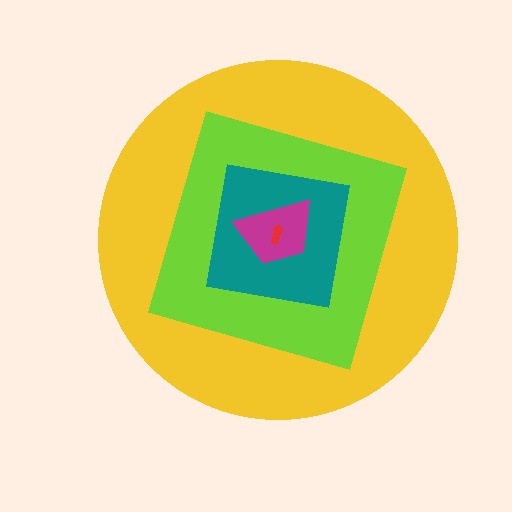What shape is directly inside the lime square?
The teal square.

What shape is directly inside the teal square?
The magenta trapezoid.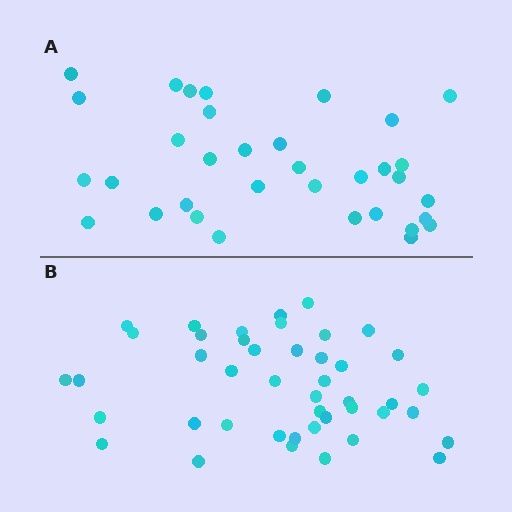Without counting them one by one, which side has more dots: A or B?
Region B (the bottom region) has more dots.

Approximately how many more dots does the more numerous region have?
Region B has roughly 10 or so more dots than region A.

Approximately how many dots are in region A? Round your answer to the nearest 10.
About 30 dots. (The exact count is 34, which rounds to 30.)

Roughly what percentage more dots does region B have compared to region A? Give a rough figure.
About 30% more.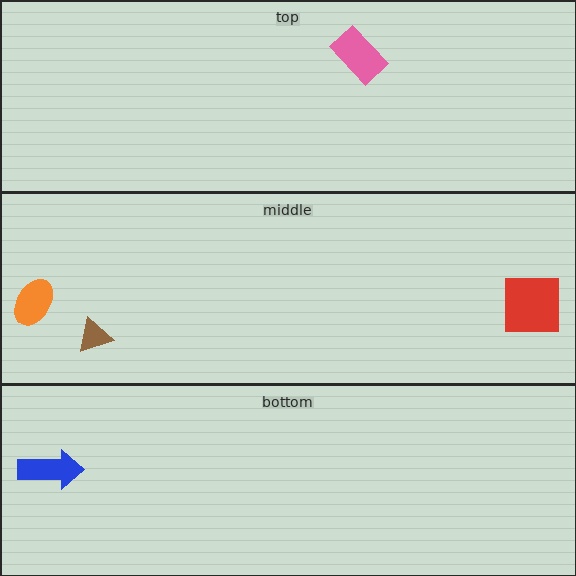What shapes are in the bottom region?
The blue arrow.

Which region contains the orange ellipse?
The middle region.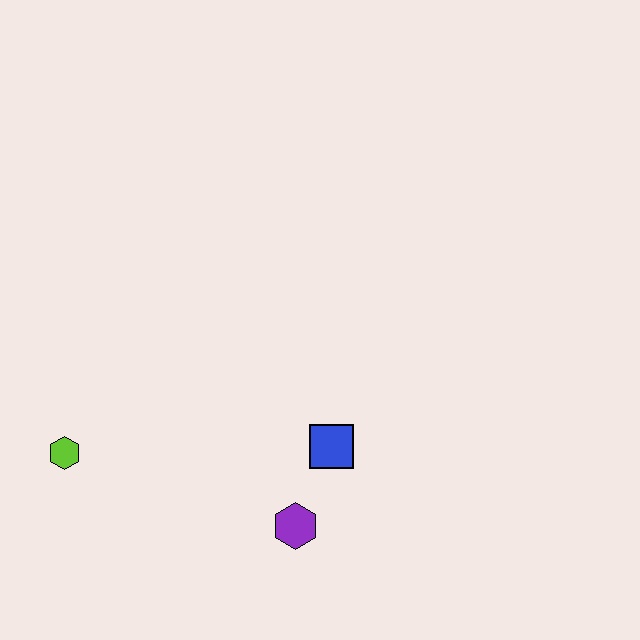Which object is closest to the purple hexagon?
The blue square is closest to the purple hexagon.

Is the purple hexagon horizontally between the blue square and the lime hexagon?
Yes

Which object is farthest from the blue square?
The lime hexagon is farthest from the blue square.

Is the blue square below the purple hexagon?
No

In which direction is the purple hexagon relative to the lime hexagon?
The purple hexagon is to the right of the lime hexagon.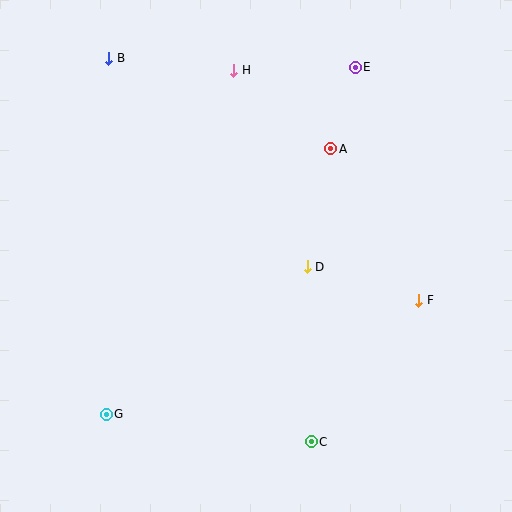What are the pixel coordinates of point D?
Point D is at (307, 267).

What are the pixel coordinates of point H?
Point H is at (233, 70).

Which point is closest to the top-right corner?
Point E is closest to the top-right corner.